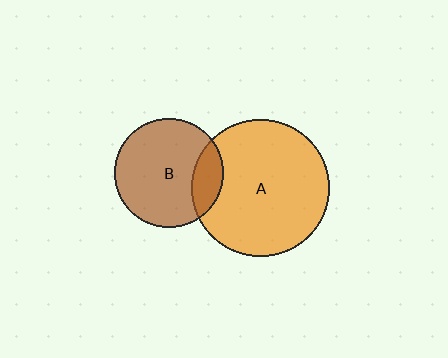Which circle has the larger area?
Circle A (orange).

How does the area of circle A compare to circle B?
Approximately 1.6 times.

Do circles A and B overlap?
Yes.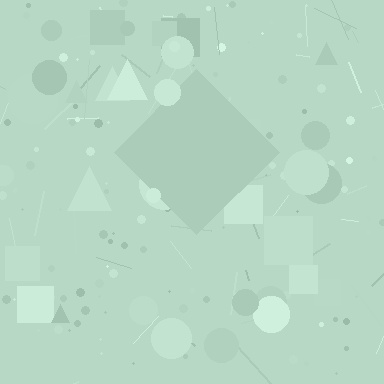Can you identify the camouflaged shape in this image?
The camouflaged shape is a diamond.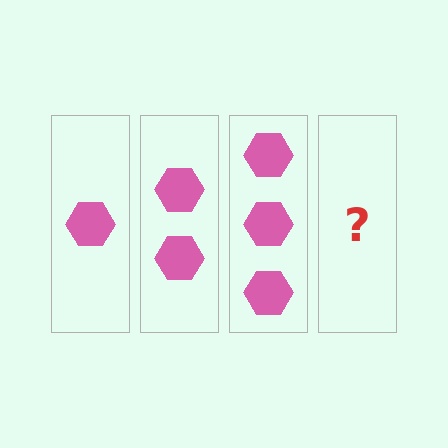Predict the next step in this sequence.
The next step is 4 hexagons.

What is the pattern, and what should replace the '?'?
The pattern is that each step adds one more hexagon. The '?' should be 4 hexagons.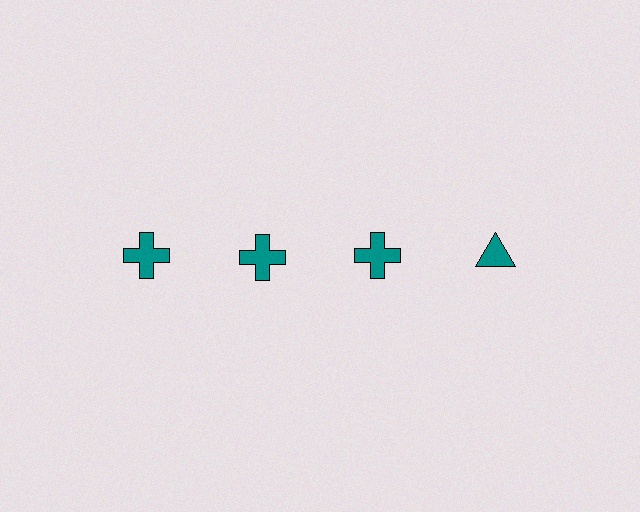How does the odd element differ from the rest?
It has a different shape: triangle instead of cross.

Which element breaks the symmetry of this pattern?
The teal triangle in the top row, second from right column breaks the symmetry. All other shapes are teal crosses.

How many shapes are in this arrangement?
There are 4 shapes arranged in a grid pattern.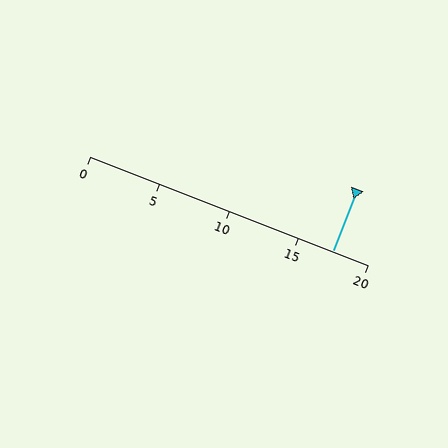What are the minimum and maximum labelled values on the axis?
The axis runs from 0 to 20.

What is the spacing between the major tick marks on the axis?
The major ticks are spaced 5 apart.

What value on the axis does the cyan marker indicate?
The marker indicates approximately 17.5.